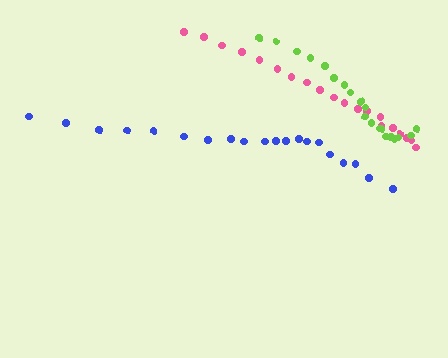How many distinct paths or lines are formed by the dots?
There are 3 distinct paths.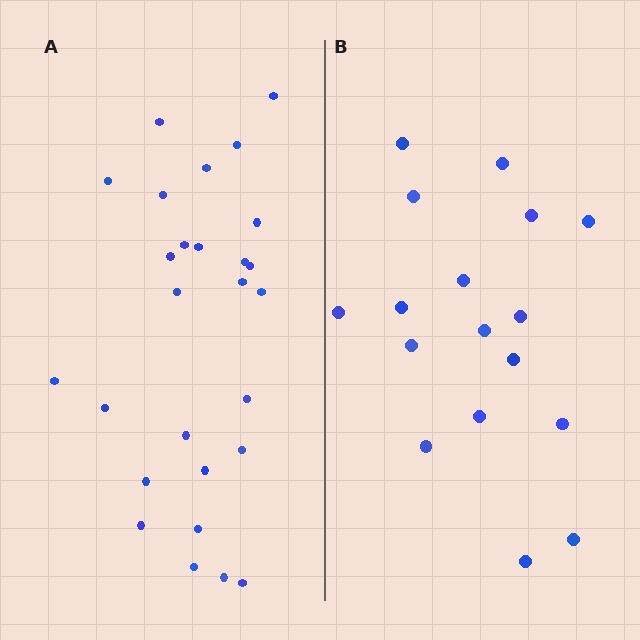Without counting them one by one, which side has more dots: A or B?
Region A (the left region) has more dots.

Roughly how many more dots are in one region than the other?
Region A has roughly 10 or so more dots than region B.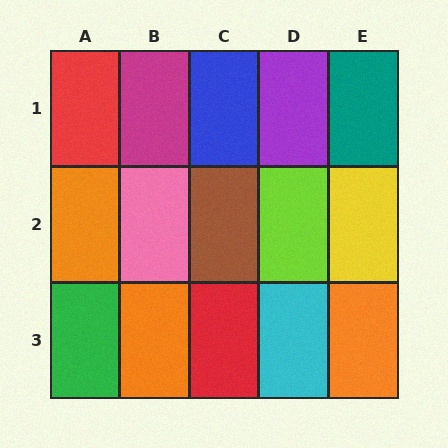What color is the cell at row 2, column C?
Brown.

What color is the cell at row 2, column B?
Pink.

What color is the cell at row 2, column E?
Yellow.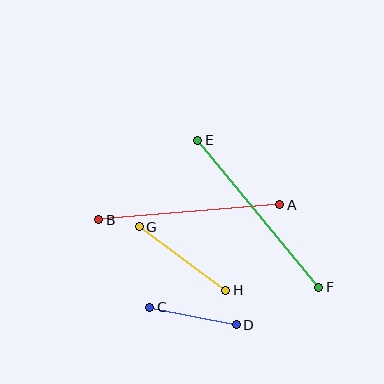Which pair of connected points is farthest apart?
Points E and F are farthest apart.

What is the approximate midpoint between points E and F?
The midpoint is at approximately (258, 214) pixels.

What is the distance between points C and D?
The distance is approximately 88 pixels.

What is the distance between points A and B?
The distance is approximately 182 pixels.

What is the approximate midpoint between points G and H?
The midpoint is at approximately (182, 259) pixels.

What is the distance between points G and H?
The distance is approximately 108 pixels.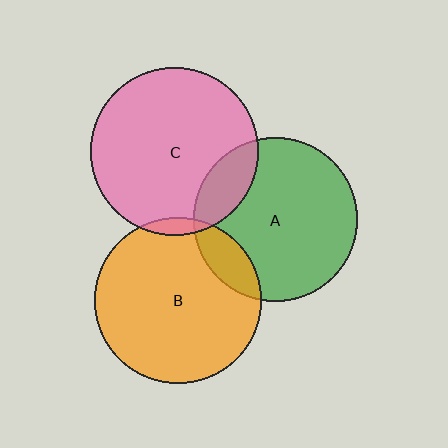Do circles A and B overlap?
Yes.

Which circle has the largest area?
Circle C (pink).